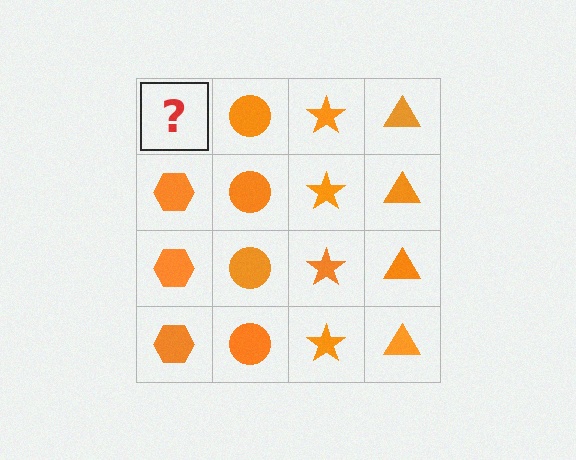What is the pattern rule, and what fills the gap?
The rule is that each column has a consistent shape. The gap should be filled with an orange hexagon.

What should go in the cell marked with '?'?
The missing cell should contain an orange hexagon.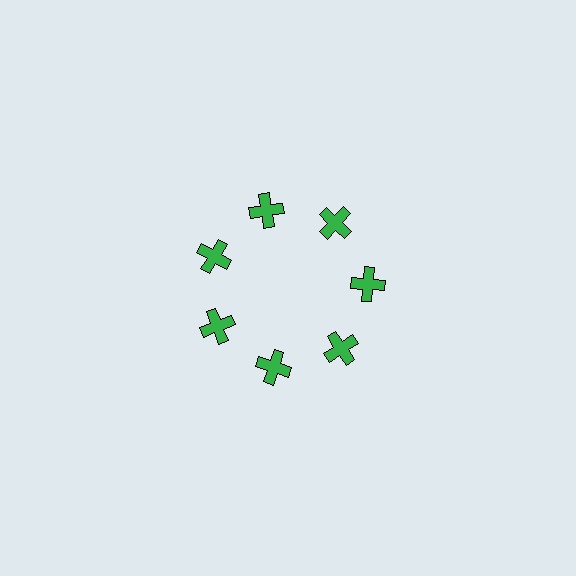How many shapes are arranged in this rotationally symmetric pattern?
There are 7 shapes, arranged in 7 groups of 1.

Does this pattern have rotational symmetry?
Yes, this pattern has 7-fold rotational symmetry. It looks the same after rotating 51 degrees around the center.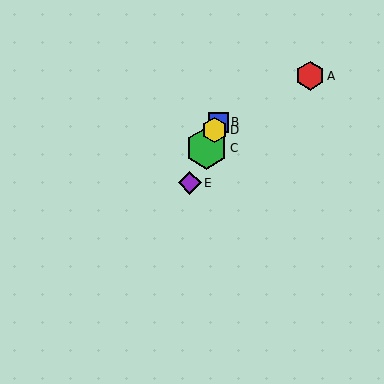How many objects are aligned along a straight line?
4 objects (B, C, D, E) are aligned along a straight line.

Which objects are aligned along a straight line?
Objects B, C, D, E are aligned along a straight line.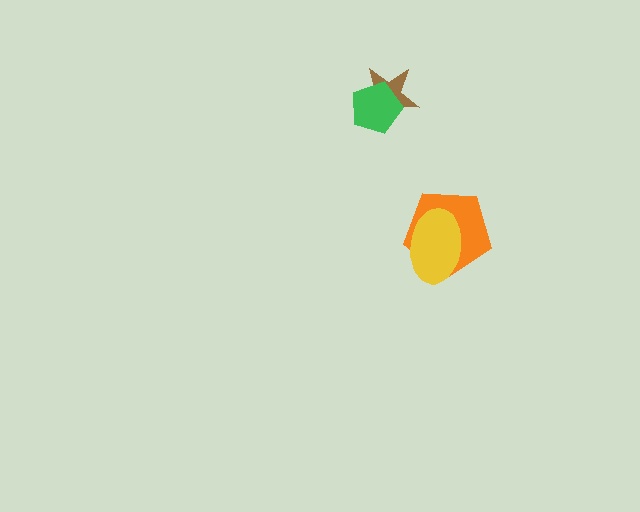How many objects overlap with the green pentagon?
1 object overlaps with the green pentagon.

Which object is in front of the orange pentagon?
The yellow ellipse is in front of the orange pentagon.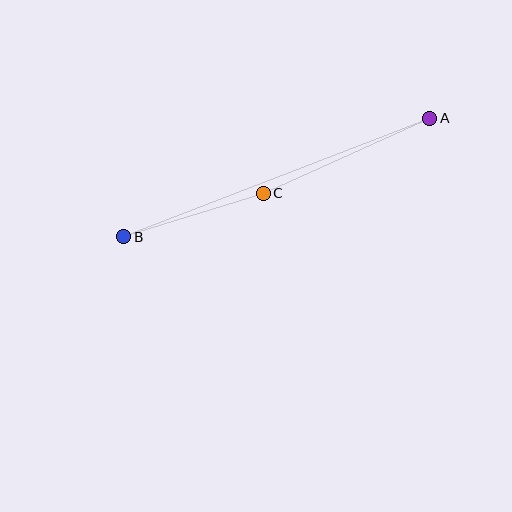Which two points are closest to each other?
Points B and C are closest to each other.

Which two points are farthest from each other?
Points A and B are farthest from each other.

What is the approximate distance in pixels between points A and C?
The distance between A and C is approximately 183 pixels.